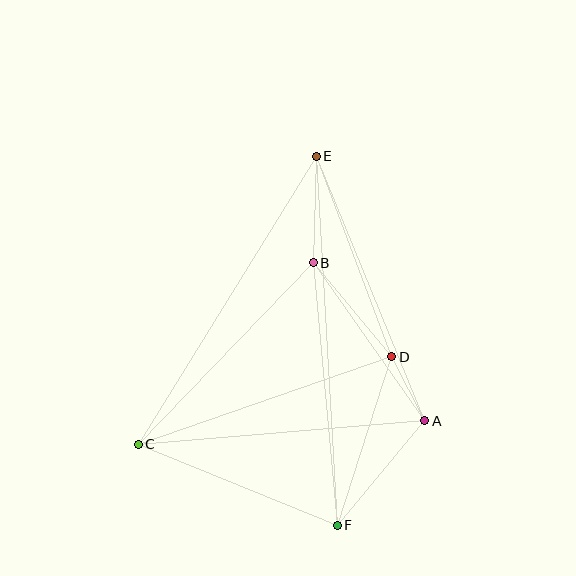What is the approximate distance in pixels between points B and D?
The distance between B and D is approximately 123 pixels.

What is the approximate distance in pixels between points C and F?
The distance between C and F is approximately 215 pixels.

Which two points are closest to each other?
Points A and D are closest to each other.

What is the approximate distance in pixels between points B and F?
The distance between B and F is approximately 264 pixels.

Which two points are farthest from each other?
Points E and F are farthest from each other.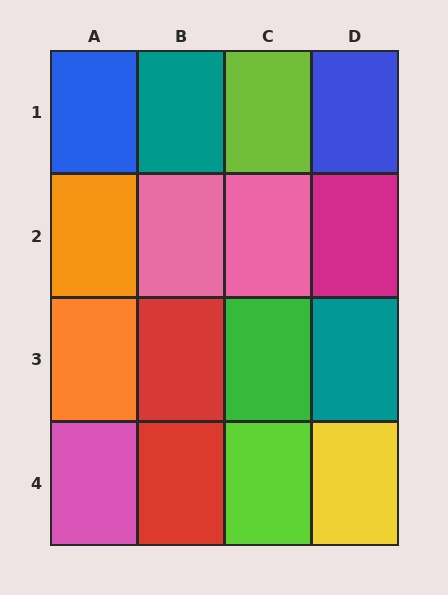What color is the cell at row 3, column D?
Teal.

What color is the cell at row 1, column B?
Teal.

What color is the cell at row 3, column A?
Orange.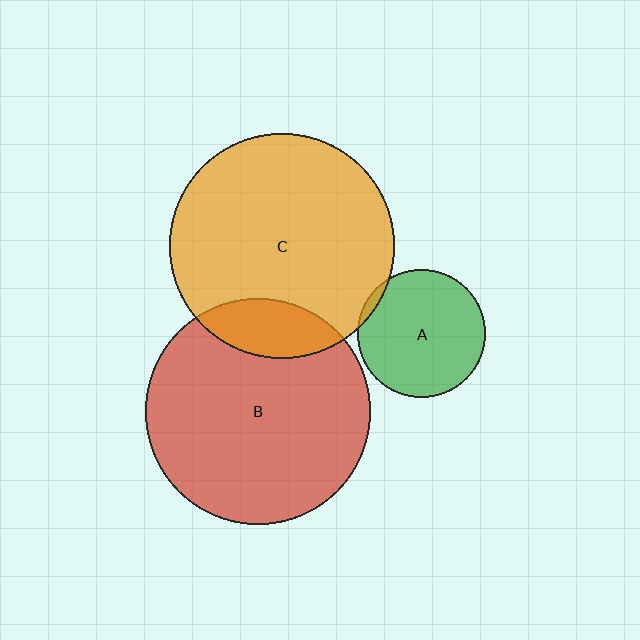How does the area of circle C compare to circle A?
Approximately 3.1 times.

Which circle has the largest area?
Circle B (red).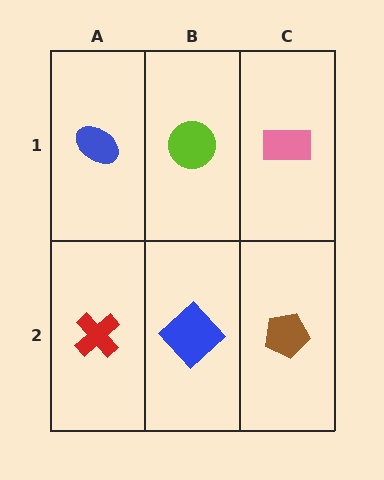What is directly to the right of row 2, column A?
A blue diamond.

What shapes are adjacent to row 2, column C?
A pink rectangle (row 1, column C), a blue diamond (row 2, column B).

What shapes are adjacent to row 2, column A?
A blue ellipse (row 1, column A), a blue diamond (row 2, column B).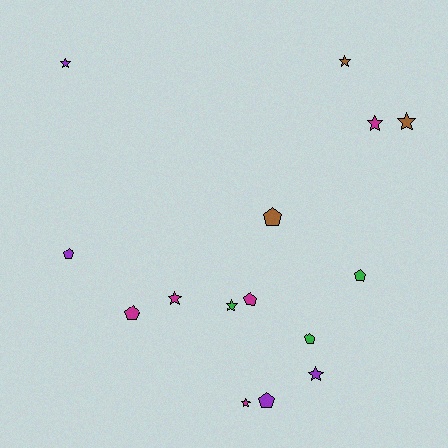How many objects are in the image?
There are 15 objects.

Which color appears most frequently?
Magenta, with 5 objects.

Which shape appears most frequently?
Star, with 8 objects.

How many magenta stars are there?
There are 3 magenta stars.